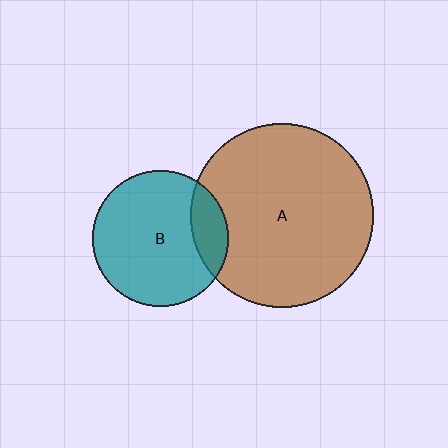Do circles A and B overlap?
Yes.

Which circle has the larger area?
Circle A (brown).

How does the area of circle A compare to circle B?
Approximately 1.8 times.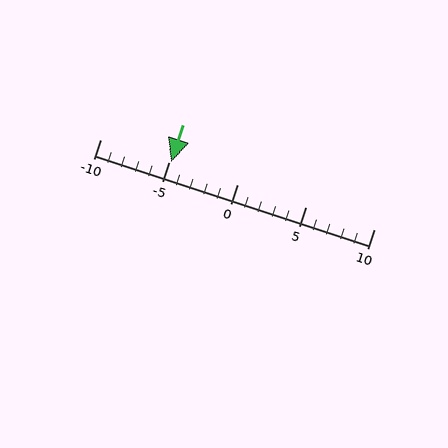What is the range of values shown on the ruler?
The ruler shows values from -10 to 10.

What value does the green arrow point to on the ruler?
The green arrow points to approximately -5.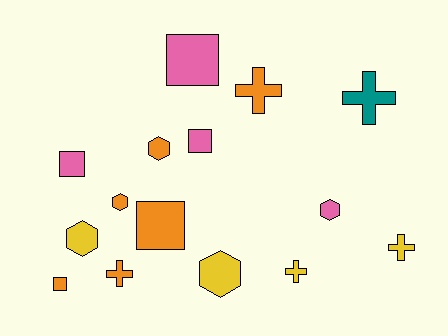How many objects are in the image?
There are 15 objects.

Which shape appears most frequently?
Cross, with 5 objects.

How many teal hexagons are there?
There are no teal hexagons.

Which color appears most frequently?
Orange, with 6 objects.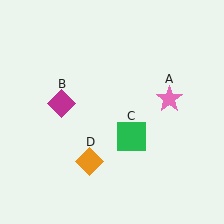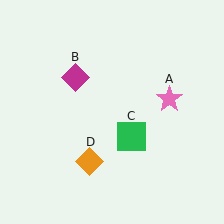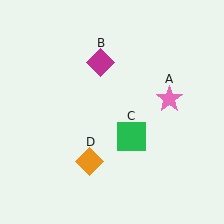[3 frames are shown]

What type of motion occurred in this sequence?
The magenta diamond (object B) rotated clockwise around the center of the scene.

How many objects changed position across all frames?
1 object changed position: magenta diamond (object B).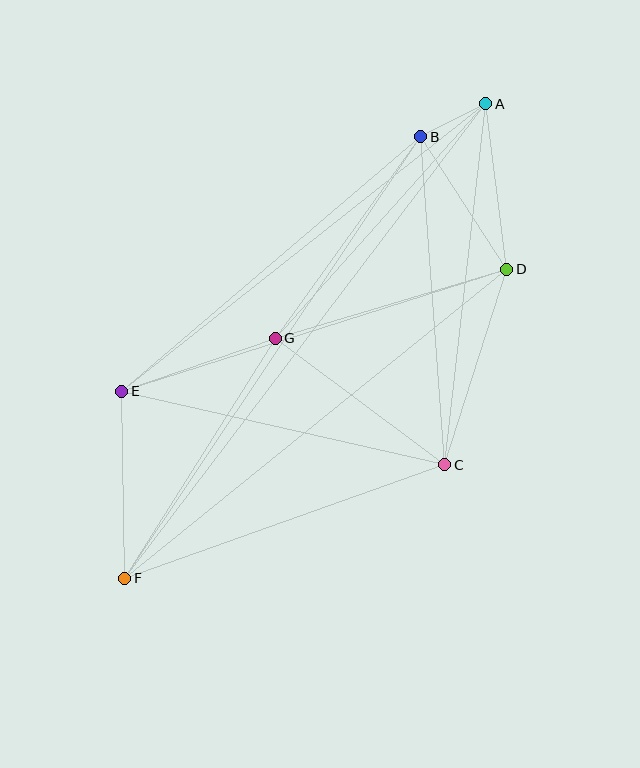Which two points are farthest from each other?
Points A and F are farthest from each other.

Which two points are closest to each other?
Points A and B are closest to each other.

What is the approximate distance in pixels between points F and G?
The distance between F and G is approximately 283 pixels.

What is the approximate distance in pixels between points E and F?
The distance between E and F is approximately 187 pixels.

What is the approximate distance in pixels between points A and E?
The distance between A and E is approximately 464 pixels.